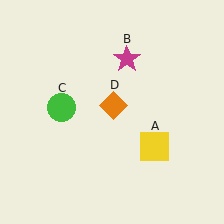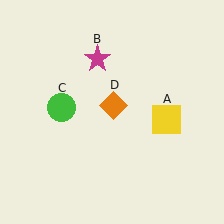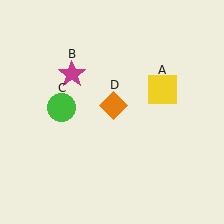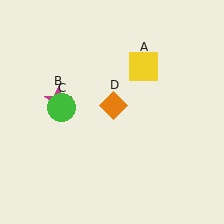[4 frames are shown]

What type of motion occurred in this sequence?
The yellow square (object A), magenta star (object B) rotated counterclockwise around the center of the scene.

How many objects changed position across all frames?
2 objects changed position: yellow square (object A), magenta star (object B).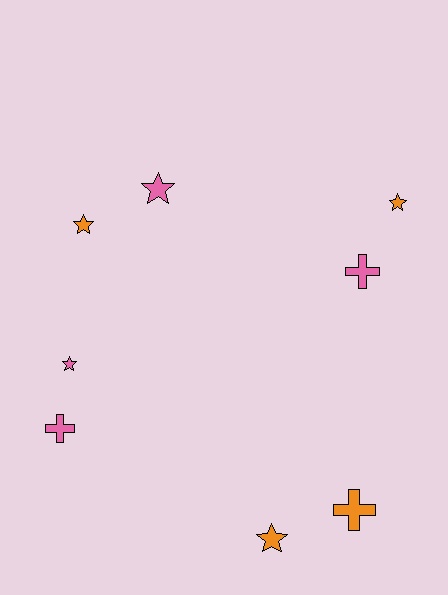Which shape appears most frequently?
Star, with 5 objects.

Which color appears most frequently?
Pink, with 4 objects.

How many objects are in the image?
There are 8 objects.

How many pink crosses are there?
There are 2 pink crosses.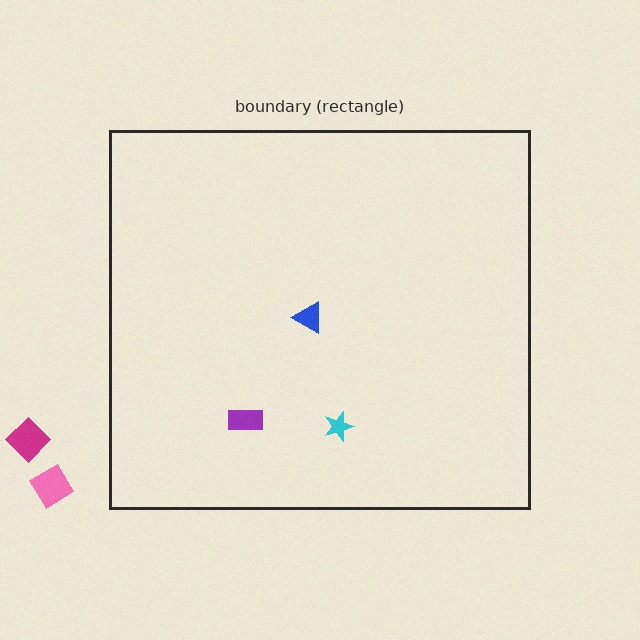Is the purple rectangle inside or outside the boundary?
Inside.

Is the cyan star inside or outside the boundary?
Inside.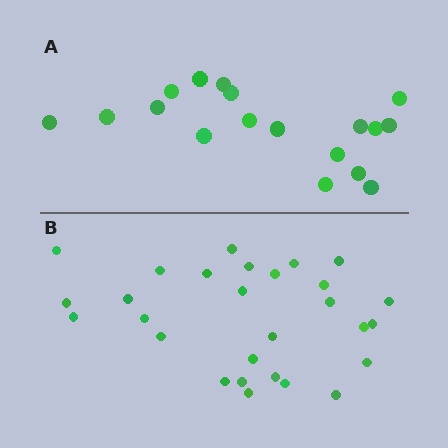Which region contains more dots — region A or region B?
Region B (the bottom region) has more dots.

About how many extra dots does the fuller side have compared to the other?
Region B has roughly 10 or so more dots than region A.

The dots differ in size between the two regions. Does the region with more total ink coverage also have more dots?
No. Region A has more total ink coverage because its dots are larger, but region B actually contains more individual dots. Total area can be misleading — the number of items is what matters here.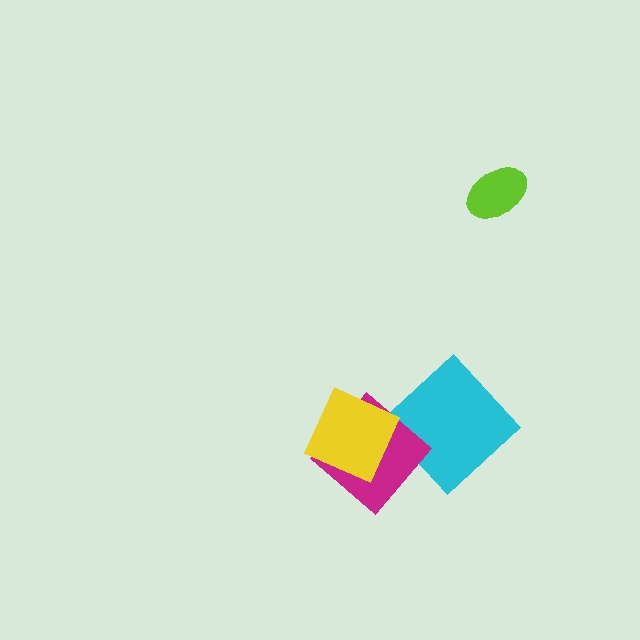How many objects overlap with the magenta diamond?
1 object overlaps with the magenta diamond.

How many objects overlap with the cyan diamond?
0 objects overlap with the cyan diamond.